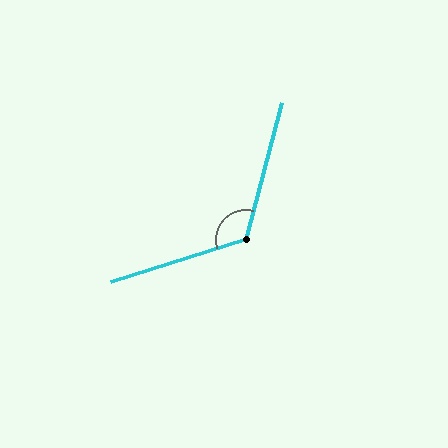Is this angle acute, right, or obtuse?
It is obtuse.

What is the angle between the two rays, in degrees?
Approximately 123 degrees.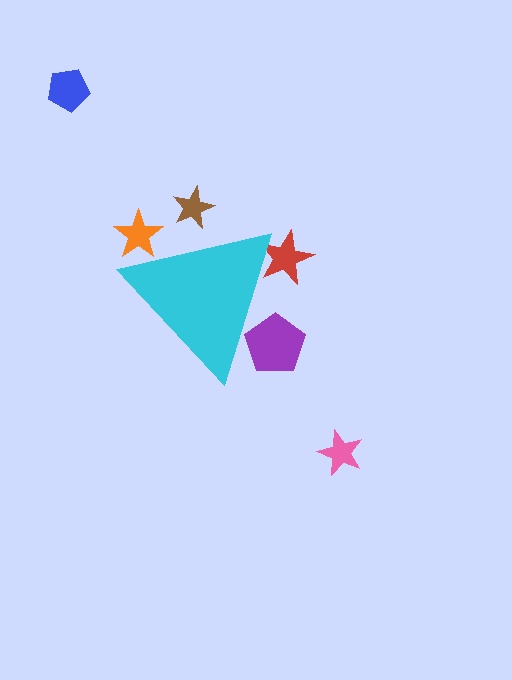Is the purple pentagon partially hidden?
Yes, the purple pentagon is partially hidden behind the cyan triangle.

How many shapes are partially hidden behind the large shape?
4 shapes are partially hidden.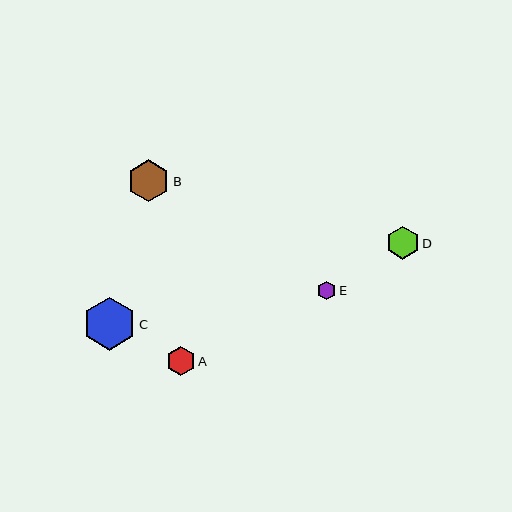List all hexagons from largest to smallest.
From largest to smallest: C, B, D, A, E.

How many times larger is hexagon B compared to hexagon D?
Hexagon B is approximately 1.3 times the size of hexagon D.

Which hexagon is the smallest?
Hexagon E is the smallest with a size of approximately 18 pixels.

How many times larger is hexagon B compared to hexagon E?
Hexagon B is approximately 2.3 times the size of hexagon E.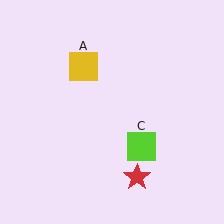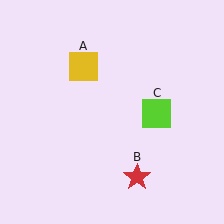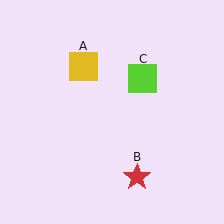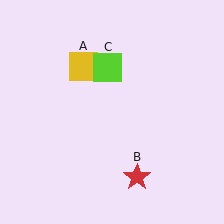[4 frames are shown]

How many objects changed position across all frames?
1 object changed position: lime square (object C).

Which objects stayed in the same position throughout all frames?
Yellow square (object A) and red star (object B) remained stationary.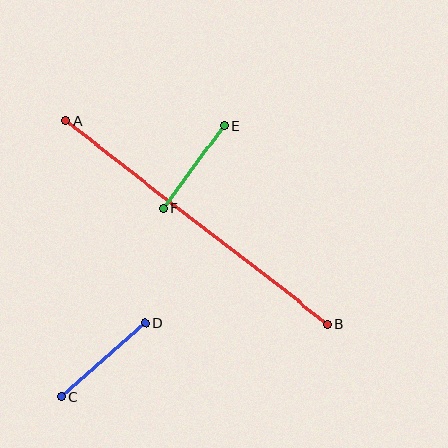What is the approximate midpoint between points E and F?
The midpoint is at approximately (194, 167) pixels.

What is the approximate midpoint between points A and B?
The midpoint is at approximately (196, 222) pixels.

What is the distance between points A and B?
The distance is approximately 332 pixels.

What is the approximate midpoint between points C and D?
The midpoint is at approximately (104, 360) pixels.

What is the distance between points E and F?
The distance is approximately 102 pixels.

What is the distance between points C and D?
The distance is approximately 112 pixels.